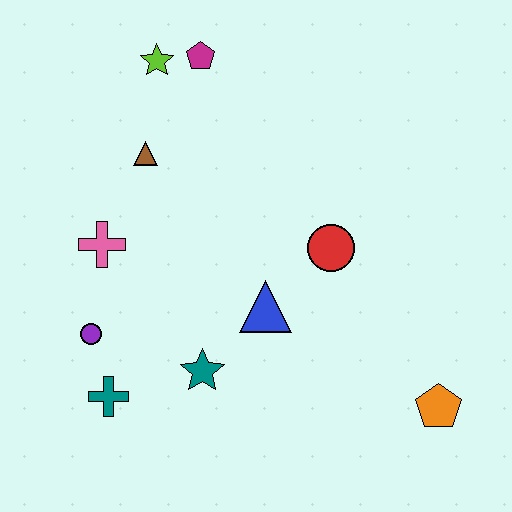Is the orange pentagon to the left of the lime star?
No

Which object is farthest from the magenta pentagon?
The orange pentagon is farthest from the magenta pentagon.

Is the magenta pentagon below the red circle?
No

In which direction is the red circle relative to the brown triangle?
The red circle is to the right of the brown triangle.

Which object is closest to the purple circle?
The teal cross is closest to the purple circle.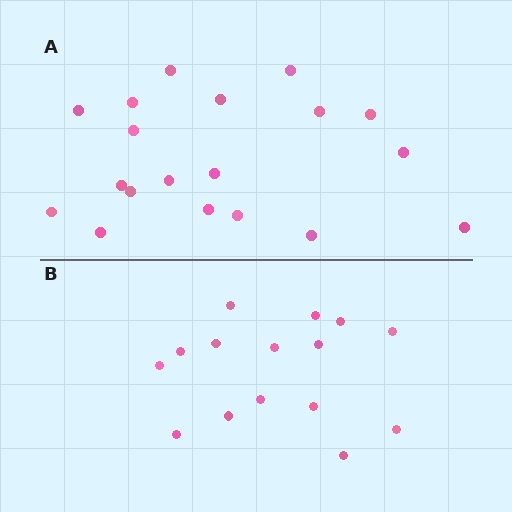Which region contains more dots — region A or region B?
Region A (the top region) has more dots.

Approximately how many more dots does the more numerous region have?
Region A has about 4 more dots than region B.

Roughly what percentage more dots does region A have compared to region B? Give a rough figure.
About 25% more.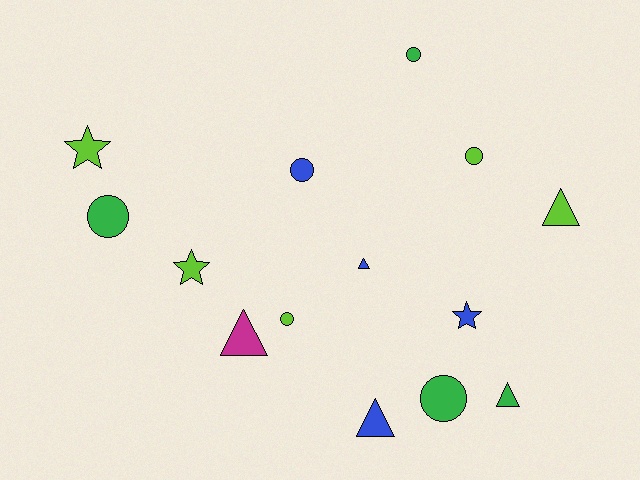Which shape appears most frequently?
Circle, with 6 objects.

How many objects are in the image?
There are 14 objects.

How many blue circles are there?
There is 1 blue circle.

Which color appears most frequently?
Lime, with 5 objects.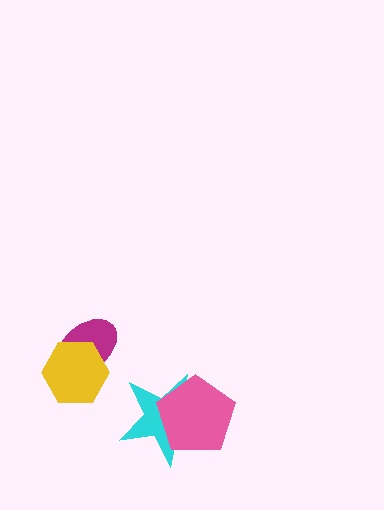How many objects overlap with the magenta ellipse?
1 object overlaps with the magenta ellipse.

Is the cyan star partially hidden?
Yes, it is partially covered by another shape.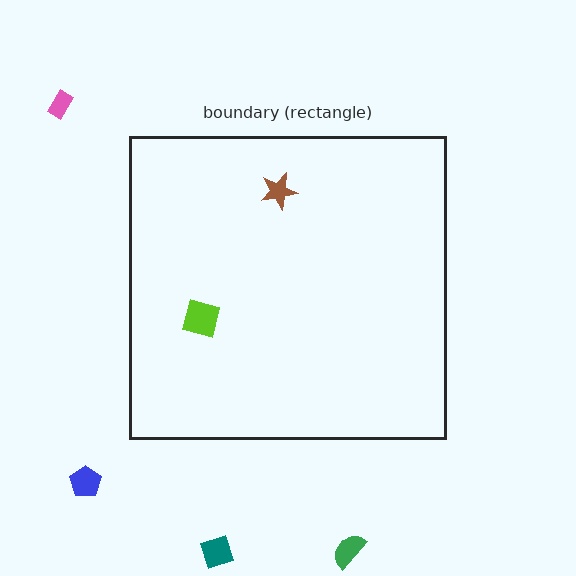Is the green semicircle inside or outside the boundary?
Outside.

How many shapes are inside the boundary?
2 inside, 4 outside.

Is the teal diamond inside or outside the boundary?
Outside.